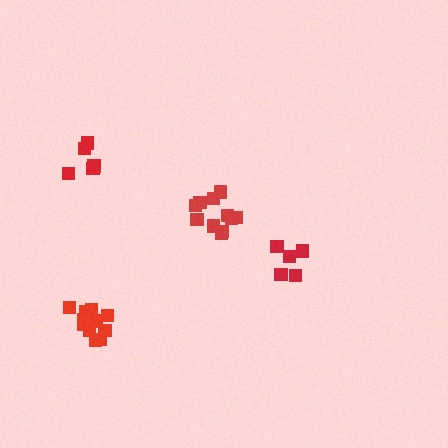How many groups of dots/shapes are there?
There are 4 groups.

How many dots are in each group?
Group 1: 5 dots, Group 2: 11 dots, Group 3: 5 dots, Group 4: 11 dots (32 total).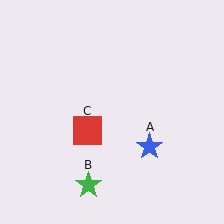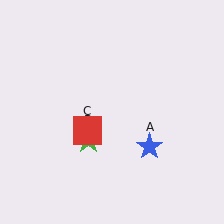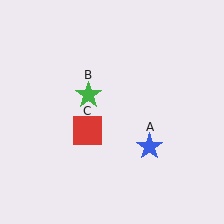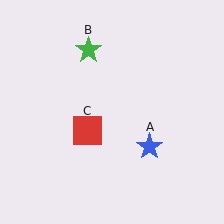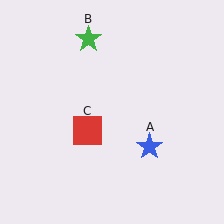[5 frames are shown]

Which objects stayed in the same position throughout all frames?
Blue star (object A) and red square (object C) remained stationary.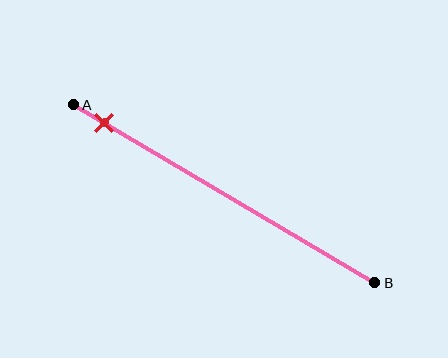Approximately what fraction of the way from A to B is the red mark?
The red mark is approximately 10% of the way from A to B.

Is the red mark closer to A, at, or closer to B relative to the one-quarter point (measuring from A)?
The red mark is closer to point A than the one-quarter point of segment AB.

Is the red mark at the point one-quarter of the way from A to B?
No, the mark is at about 10% from A, not at the 25% one-quarter point.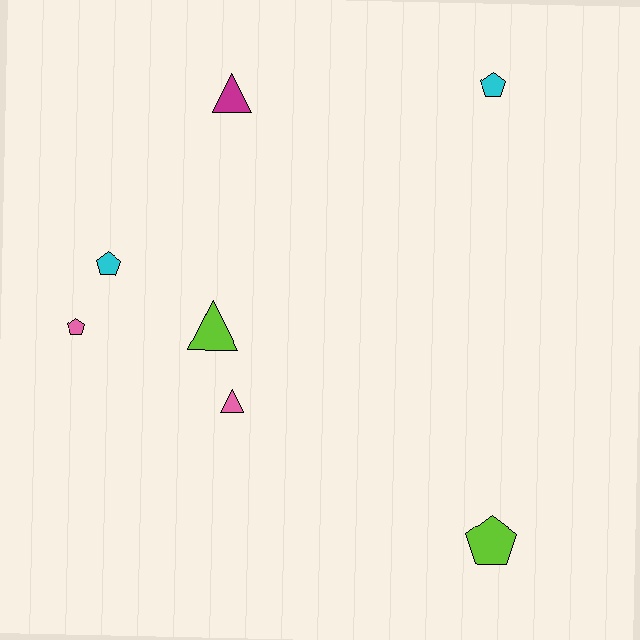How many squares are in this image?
There are no squares.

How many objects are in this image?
There are 7 objects.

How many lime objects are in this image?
There are 2 lime objects.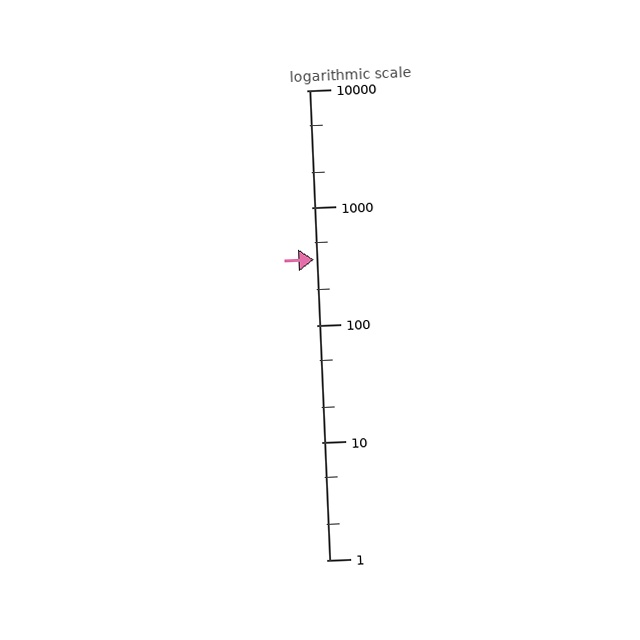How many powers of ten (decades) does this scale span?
The scale spans 4 decades, from 1 to 10000.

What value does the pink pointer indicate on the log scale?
The pointer indicates approximately 360.